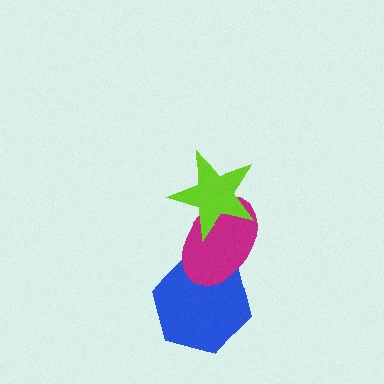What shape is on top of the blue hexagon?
The magenta ellipse is on top of the blue hexagon.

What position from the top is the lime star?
The lime star is 1st from the top.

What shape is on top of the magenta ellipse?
The lime star is on top of the magenta ellipse.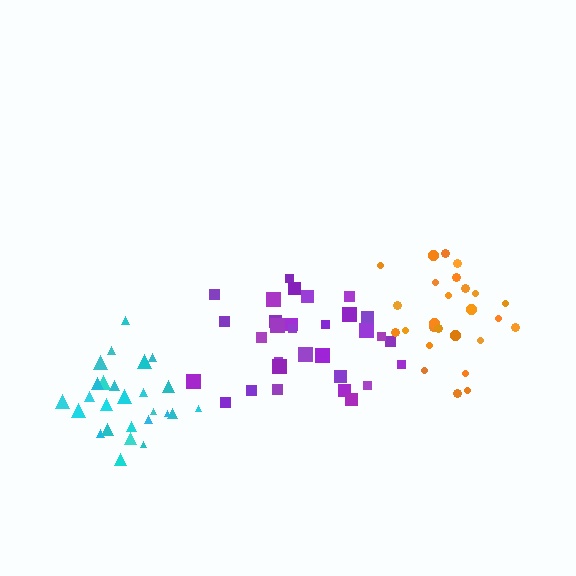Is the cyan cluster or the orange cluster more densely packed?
Orange.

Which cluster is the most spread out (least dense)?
Purple.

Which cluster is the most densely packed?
Orange.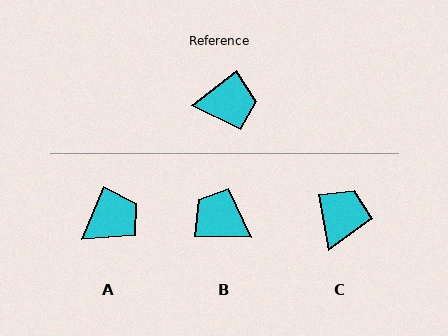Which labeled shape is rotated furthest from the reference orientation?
B, about 141 degrees away.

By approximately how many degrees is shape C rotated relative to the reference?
Approximately 62 degrees counter-clockwise.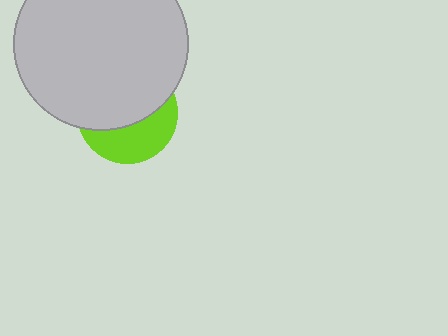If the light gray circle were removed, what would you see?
You would see the complete lime circle.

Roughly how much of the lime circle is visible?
A small part of it is visible (roughly 40%).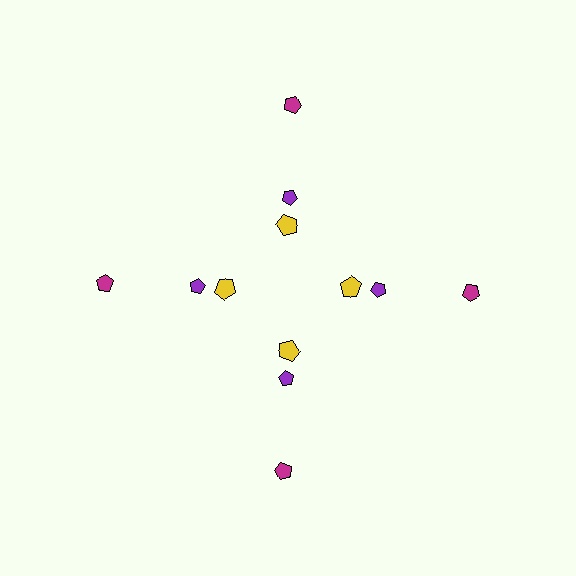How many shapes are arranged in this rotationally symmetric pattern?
There are 12 shapes, arranged in 4 groups of 3.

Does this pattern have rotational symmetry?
Yes, this pattern has 4-fold rotational symmetry. It looks the same after rotating 90 degrees around the center.